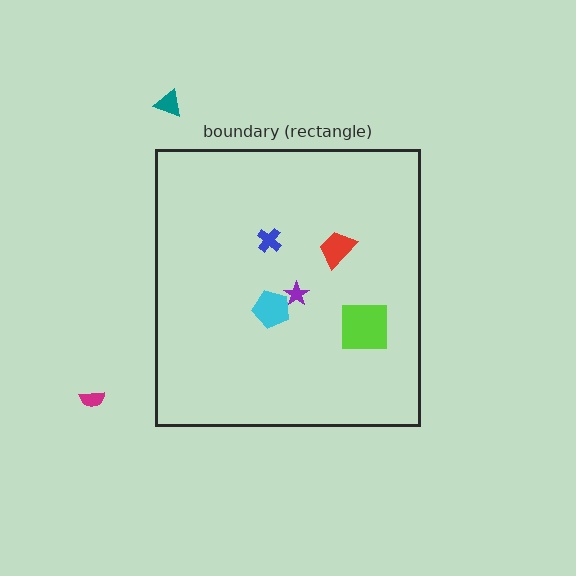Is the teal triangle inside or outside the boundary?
Outside.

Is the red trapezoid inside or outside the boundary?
Inside.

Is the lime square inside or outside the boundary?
Inside.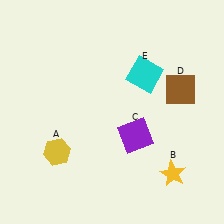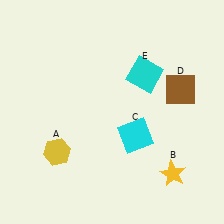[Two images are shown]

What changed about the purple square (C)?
In Image 1, C is purple. In Image 2, it changed to cyan.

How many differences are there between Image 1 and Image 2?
There is 1 difference between the two images.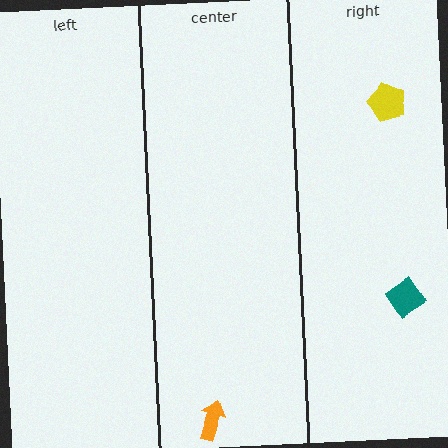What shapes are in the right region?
The yellow pentagon, the teal diamond.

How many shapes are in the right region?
2.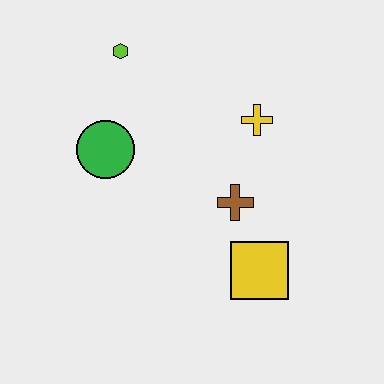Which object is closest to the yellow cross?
The brown cross is closest to the yellow cross.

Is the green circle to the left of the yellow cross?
Yes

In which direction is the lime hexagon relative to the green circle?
The lime hexagon is above the green circle.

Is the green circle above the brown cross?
Yes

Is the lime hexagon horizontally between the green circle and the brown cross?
Yes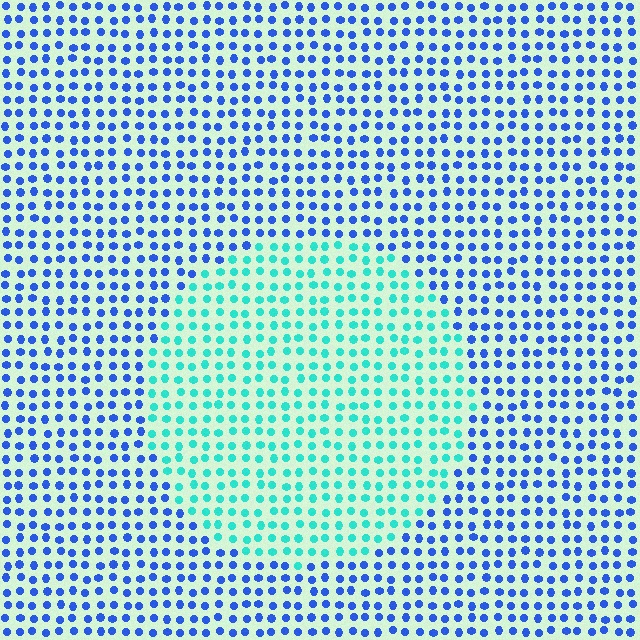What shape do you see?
I see a circle.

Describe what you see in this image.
The image is filled with small blue elements in a uniform arrangement. A circle-shaped region is visible where the elements are tinted to a slightly different hue, forming a subtle color boundary.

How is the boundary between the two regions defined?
The boundary is defined purely by a slight shift in hue (about 52 degrees). Spacing, size, and orientation are identical on both sides.